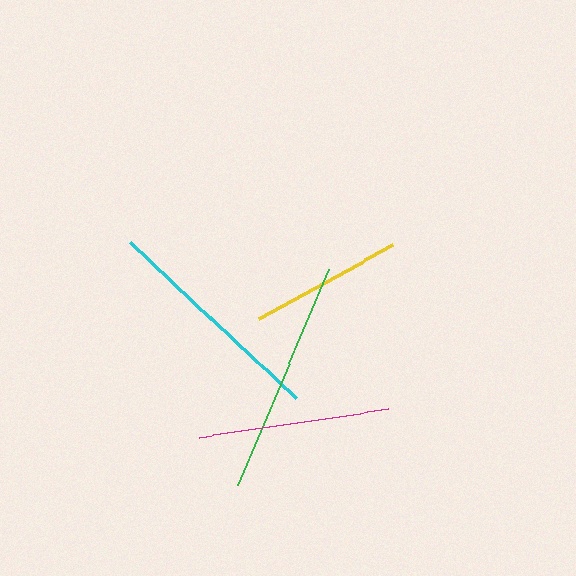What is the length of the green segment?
The green segment is approximately 235 pixels long.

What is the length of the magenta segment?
The magenta segment is approximately 191 pixels long.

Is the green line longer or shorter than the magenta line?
The green line is longer than the magenta line.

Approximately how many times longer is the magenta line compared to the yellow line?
The magenta line is approximately 1.2 times the length of the yellow line.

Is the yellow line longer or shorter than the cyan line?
The cyan line is longer than the yellow line.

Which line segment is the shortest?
The yellow line is the shortest at approximately 153 pixels.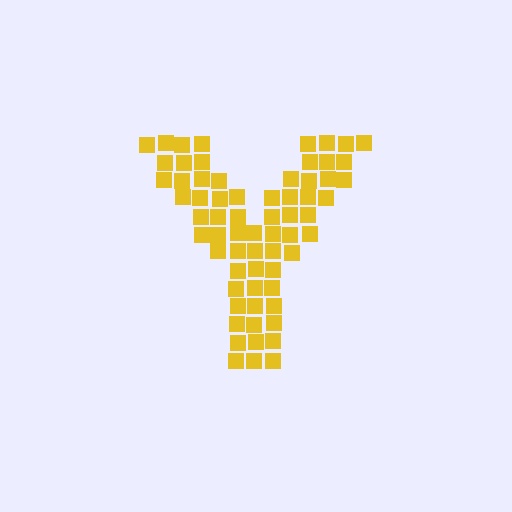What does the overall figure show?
The overall figure shows the letter Y.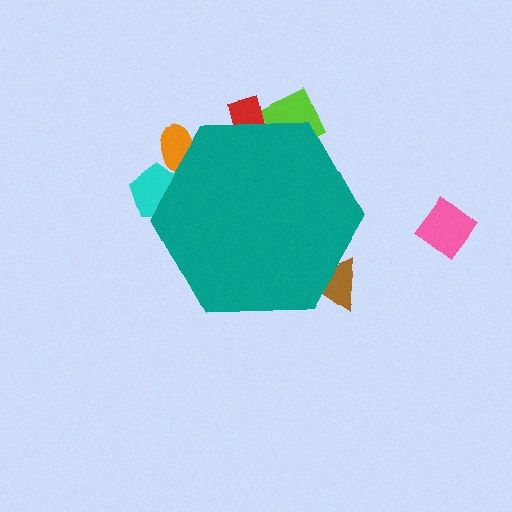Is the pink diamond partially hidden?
No, the pink diamond is fully visible.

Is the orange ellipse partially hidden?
Yes, the orange ellipse is partially hidden behind the teal hexagon.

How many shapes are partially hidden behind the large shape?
5 shapes are partially hidden.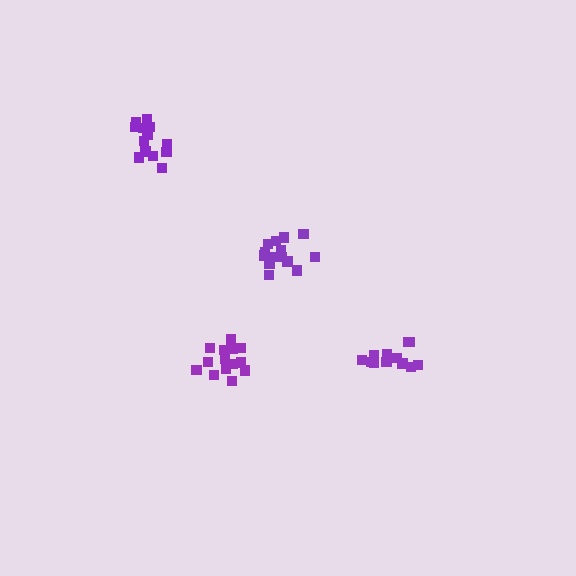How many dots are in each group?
Group 1: 14 dots, Group 2: 12 dots, Group 3: 15 dots, Group 4: 13 dots (54 total).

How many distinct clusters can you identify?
There are 4 distinct clusters.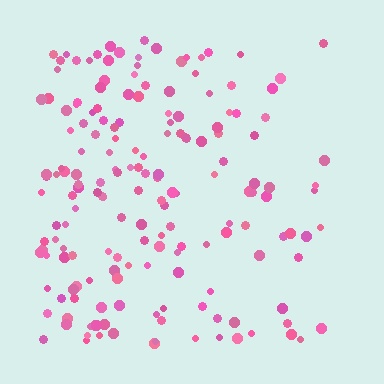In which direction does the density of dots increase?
From right to left, with the left side densest.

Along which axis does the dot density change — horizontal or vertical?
Horizontal.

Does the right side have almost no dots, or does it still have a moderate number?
Still a moderate number, just noticeably fewer than the left.